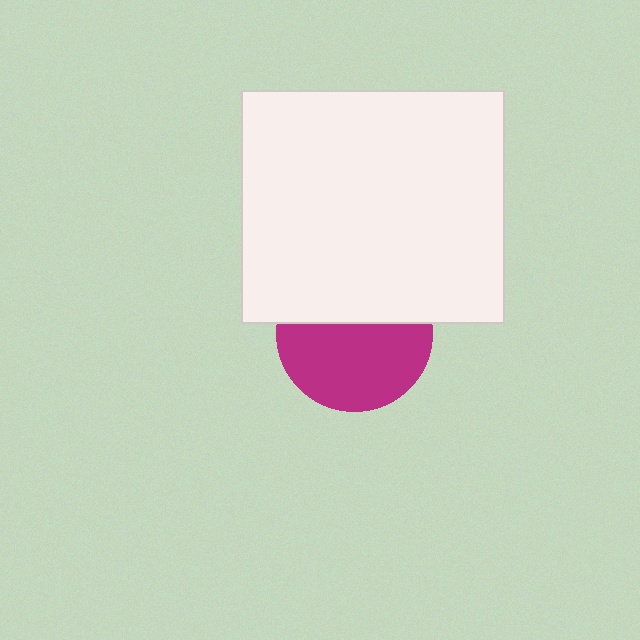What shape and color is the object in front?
The object in front is a white rectangle.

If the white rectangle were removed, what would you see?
You would see the complete magenta circle.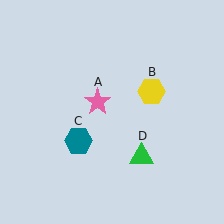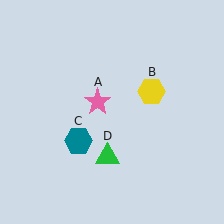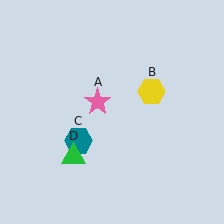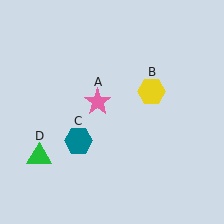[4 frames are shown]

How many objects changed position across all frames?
1 object changed position: green triangle (object D).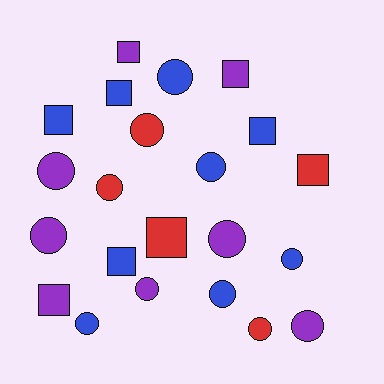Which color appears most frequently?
Blue, with 9 objects.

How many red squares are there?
There are 2 red squares.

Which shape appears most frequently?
Circle, with 13 objects.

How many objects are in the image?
There are 22 objects.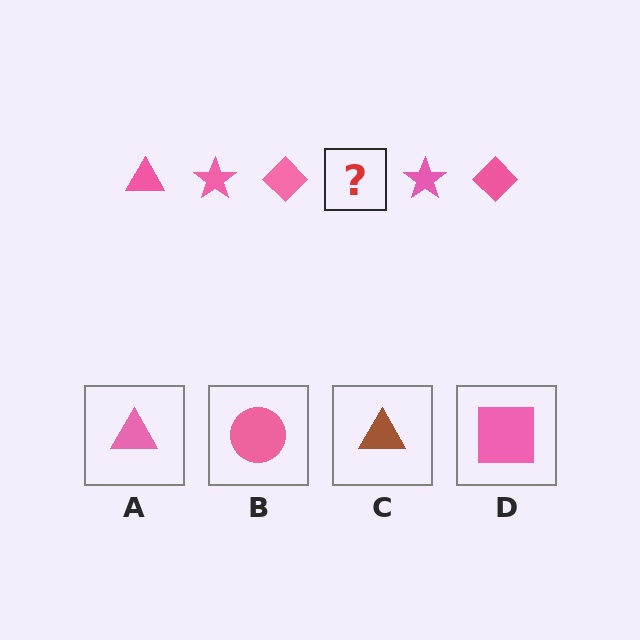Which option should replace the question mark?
Option A.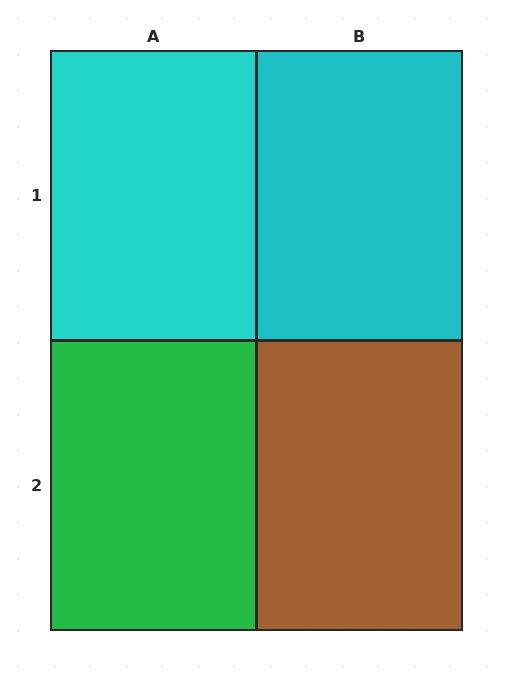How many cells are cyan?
2 cells are cyan.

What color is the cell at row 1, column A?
Cyan.